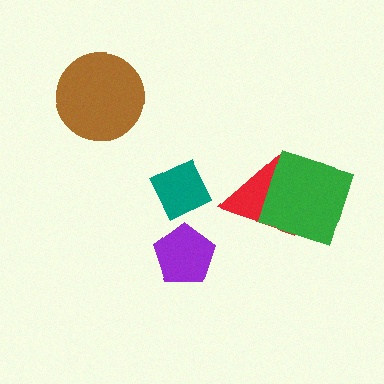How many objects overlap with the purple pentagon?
0 objects overlap with the purple pentagon.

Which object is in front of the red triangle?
The green square is in front of the red triangle.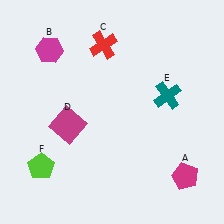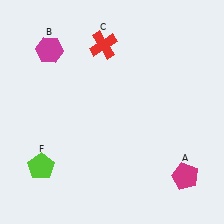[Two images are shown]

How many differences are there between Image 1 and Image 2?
There are 2 differences between the two images.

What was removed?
The magenta square (D), the teal cross (E) were removed in Image 2.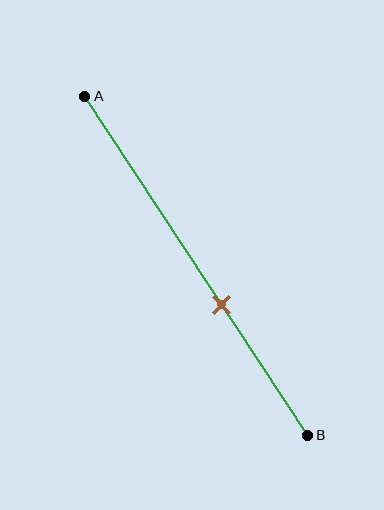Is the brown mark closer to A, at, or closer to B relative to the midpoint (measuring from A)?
The brown mark is closer to point B than the midpoint of segment AB.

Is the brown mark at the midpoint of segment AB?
No, the mark is at about 60% from A, not at the 50% midpoint.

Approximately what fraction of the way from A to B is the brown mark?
The brown mark is approximately 60% of the way from A to B.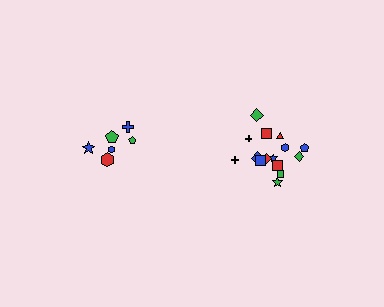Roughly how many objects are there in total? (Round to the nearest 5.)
Roughly 20 objects in total.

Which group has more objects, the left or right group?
The right group.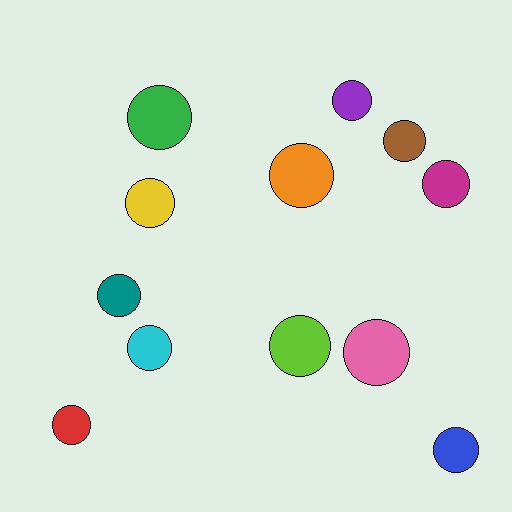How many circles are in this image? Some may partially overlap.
There are 12 circles.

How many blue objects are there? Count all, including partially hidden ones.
There is 1 blue object.